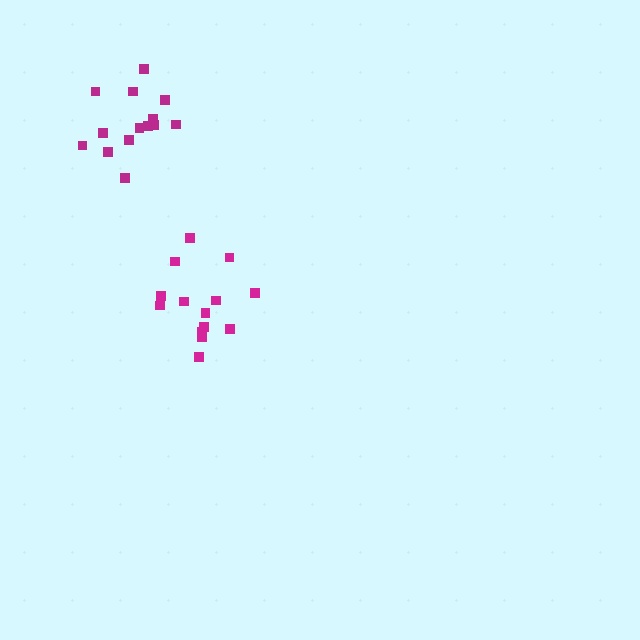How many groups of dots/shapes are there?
There are 2 groups.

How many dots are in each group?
Group 1: 14 dots, Group 2: 14 dots (28 total).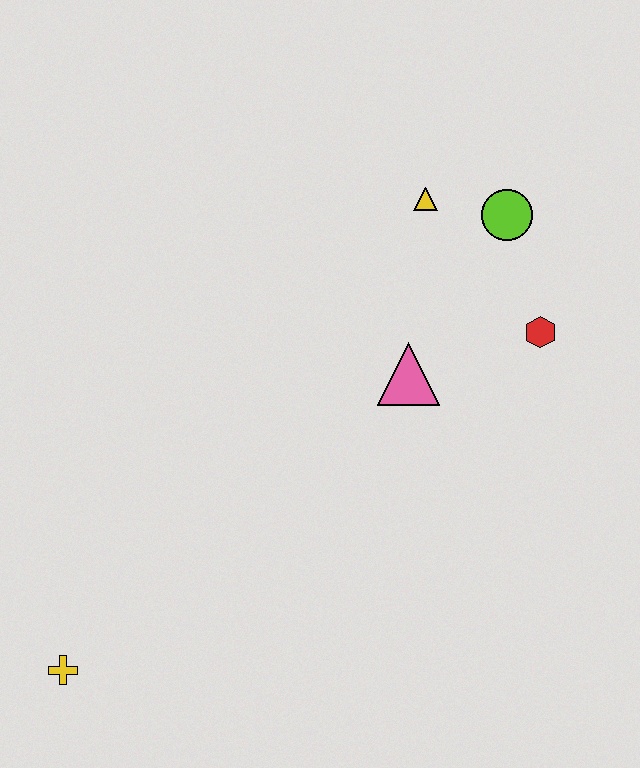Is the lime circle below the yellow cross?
No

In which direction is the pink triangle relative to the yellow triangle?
The pink triangle is below the yellow triangle.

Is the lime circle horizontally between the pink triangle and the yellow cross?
No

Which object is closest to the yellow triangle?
The lime circle is closest to the yellow triangle.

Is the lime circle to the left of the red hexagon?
Yes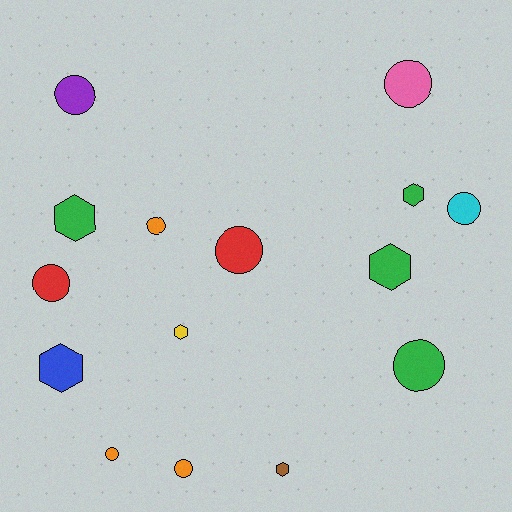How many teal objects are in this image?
There are no teal objects.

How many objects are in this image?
There are 15 objects.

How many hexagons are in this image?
There are 6 hexagons.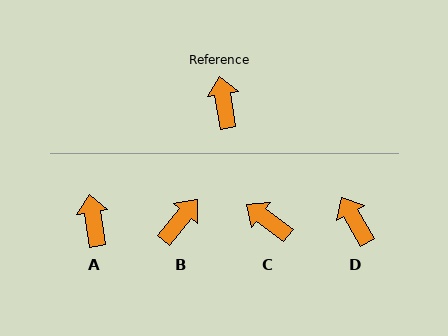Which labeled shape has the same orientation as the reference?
A.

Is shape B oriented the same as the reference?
No, it is off by about 49 degrees.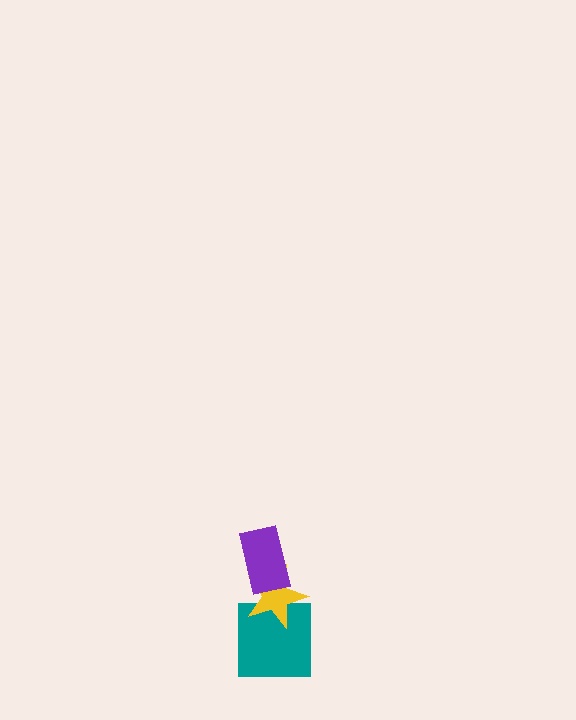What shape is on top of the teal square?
The yellow star is on top of the teal square.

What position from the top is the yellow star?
The yellow star is 2nd from the top.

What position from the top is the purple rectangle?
The purple rectangle is 1st from the top.